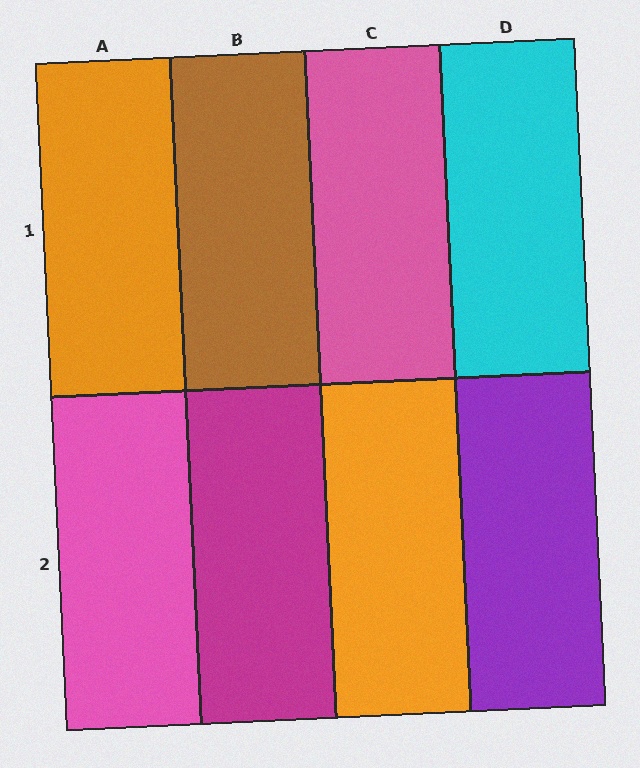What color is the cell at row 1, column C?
Pink.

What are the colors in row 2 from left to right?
Pink, magenta, orange, purple.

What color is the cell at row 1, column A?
Orange.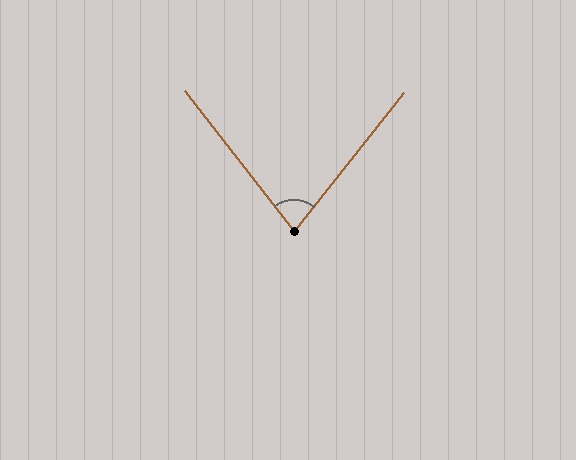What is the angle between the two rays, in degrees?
Approximately 76 degrees.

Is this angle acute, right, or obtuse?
It is acute.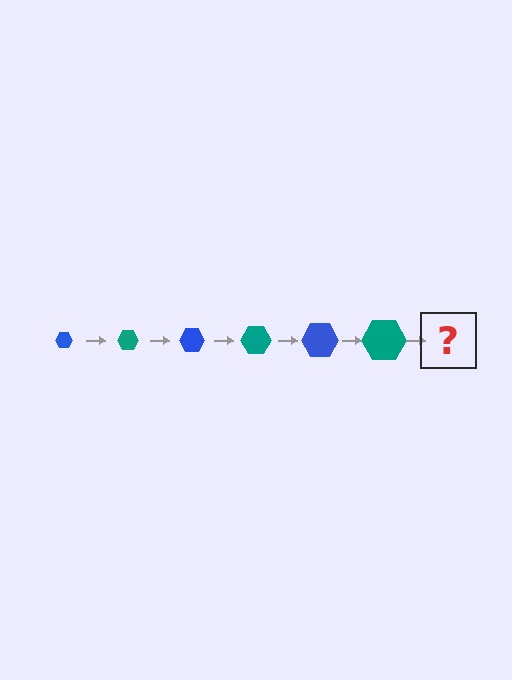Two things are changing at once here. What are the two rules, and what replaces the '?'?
The two rules are that the hexagon grows larger each step and the color cycles through blue and teal. The '?' should be a blue hexagon, larger than the previous one.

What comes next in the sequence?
The next element should be a blue hexagon, larger than the previous one.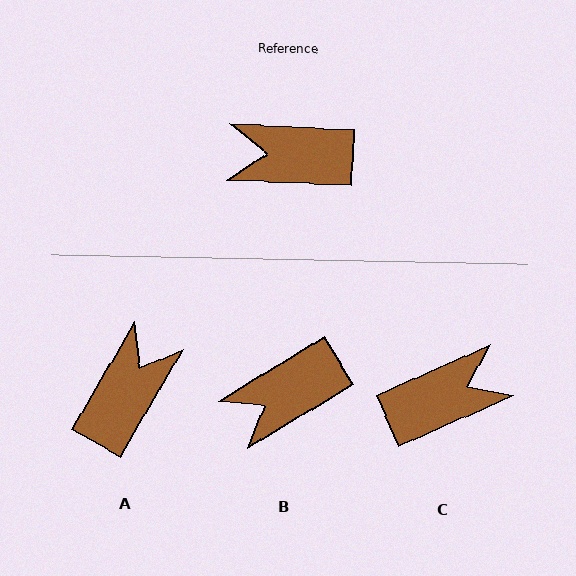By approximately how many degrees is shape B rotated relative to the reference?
Approximately 34 degrees counter-clockwise.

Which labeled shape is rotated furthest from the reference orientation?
C, about 153 degrees away.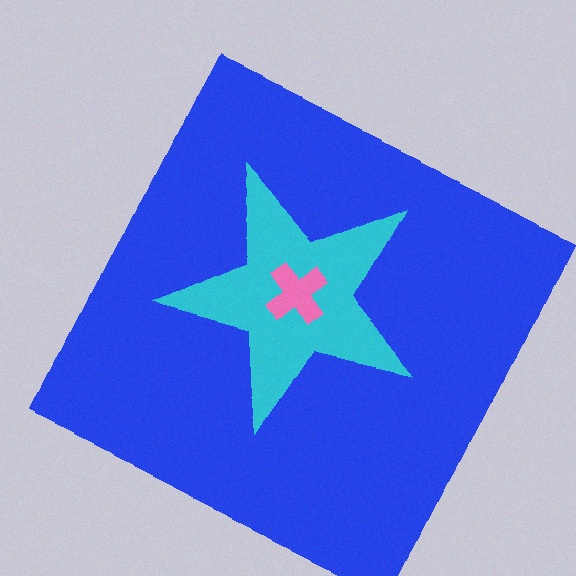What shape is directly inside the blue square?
The cyan star.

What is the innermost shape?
The pink cross.